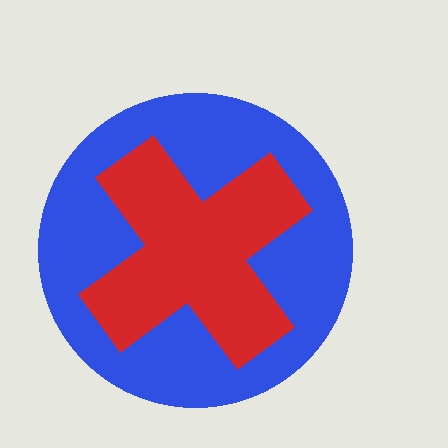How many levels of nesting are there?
2.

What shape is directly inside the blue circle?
The red cross.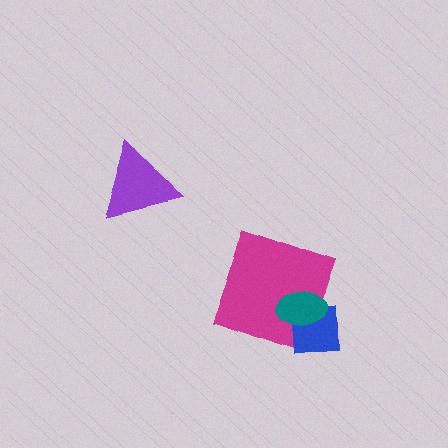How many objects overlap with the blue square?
2 objects overlap with the blue square.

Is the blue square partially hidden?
Yes, it is partially covered by another shape.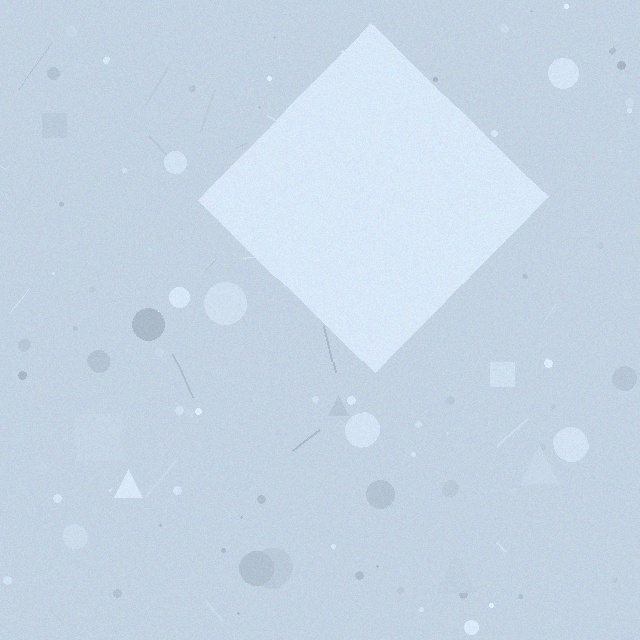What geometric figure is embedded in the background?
A diamond is embedded in the background.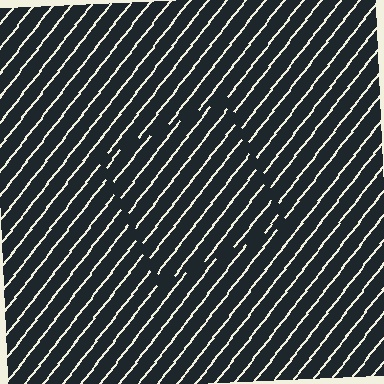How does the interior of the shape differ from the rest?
The interior of the shape contains the same grating, shifted by half a period — the contour is defined by the phase discontinuity where line-ends from the inner and outer gratings abut.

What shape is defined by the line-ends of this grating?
An illusory square. The interior of the shape contains the same grating, shifted by half a period — the contour is defined by the phase discontinuity where line-ends from the inner and outer gratings abut.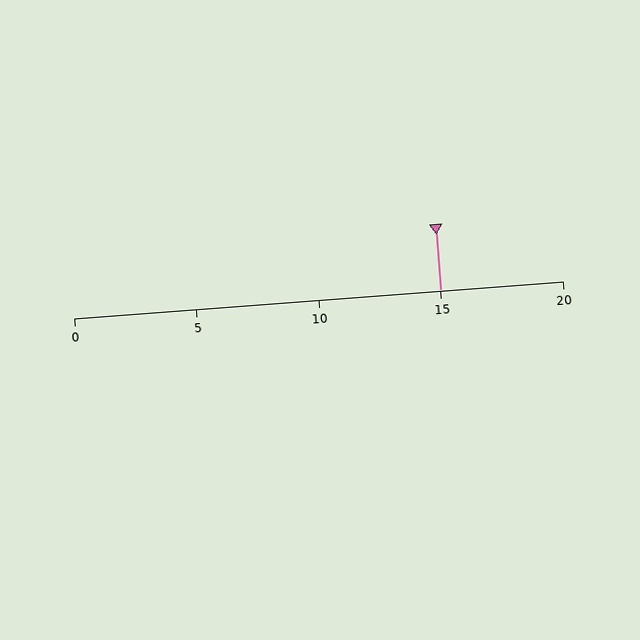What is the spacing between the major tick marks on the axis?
The major ticks are spaced 5 apart.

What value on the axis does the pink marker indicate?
The marker indicates approximately 15.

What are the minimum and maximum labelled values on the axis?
The axis runs from 0 to 20.